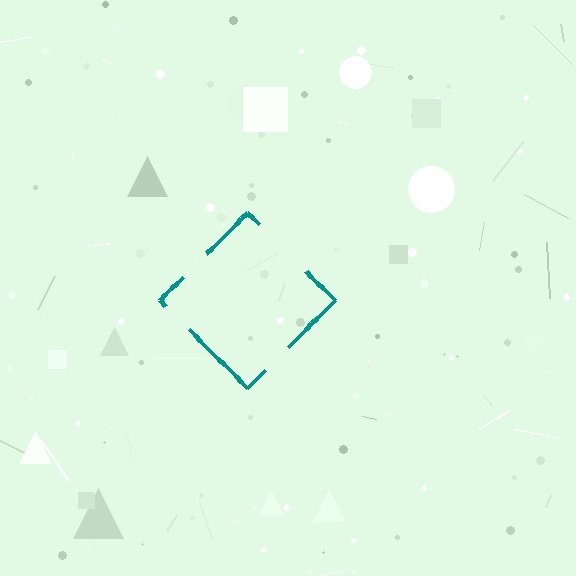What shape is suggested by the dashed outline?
The dashed outline suggests a diamond.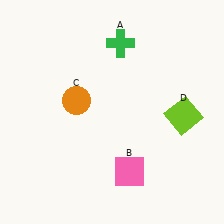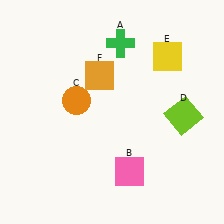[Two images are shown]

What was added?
A yellow square (E), an orange square (F) were added in Image 2.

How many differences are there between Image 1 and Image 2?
There are 2 differences between the two images.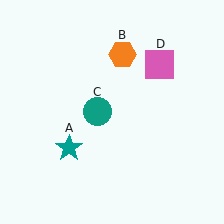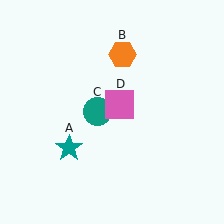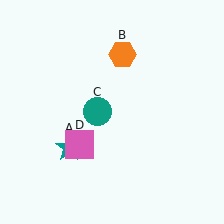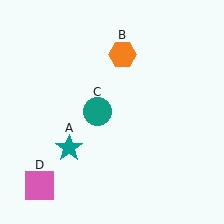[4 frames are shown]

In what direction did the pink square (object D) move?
The pink square (object D) moved down and to the left.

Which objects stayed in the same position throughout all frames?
Teal star (object A) and orange hexagon (object B) and teal circle (object C) remained stationary.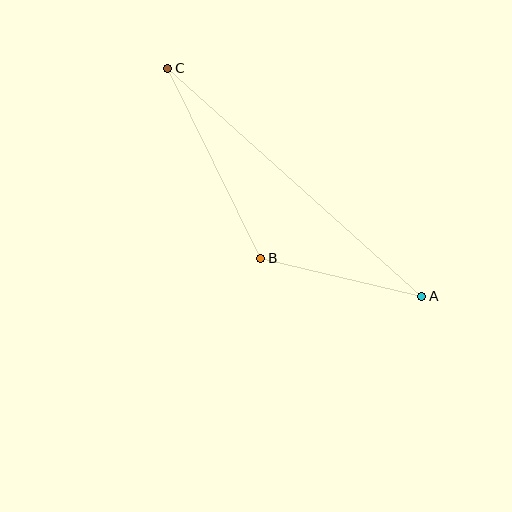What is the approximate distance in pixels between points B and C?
The distance between B and C is approximately 212 pixels.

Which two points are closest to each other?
Points A and B are closest to each other.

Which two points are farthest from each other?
Points A and C are farthest from each other.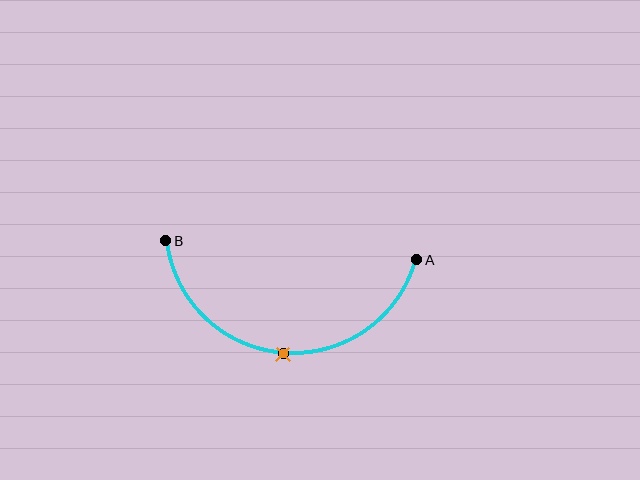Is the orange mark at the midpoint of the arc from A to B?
Yes. The orange mark lies on the arc at equal arc-length from both A and B — it is the arc midpoint.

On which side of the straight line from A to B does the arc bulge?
The arc bulges below the straight line connecting A and B.